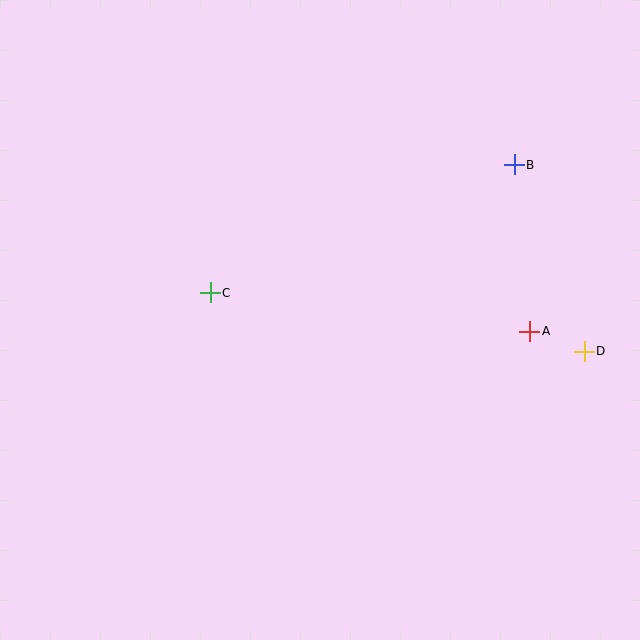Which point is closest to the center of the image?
Point C at (210, 293) is closest to the center.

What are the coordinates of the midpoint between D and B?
The midpoint between D and B is at (549, 258).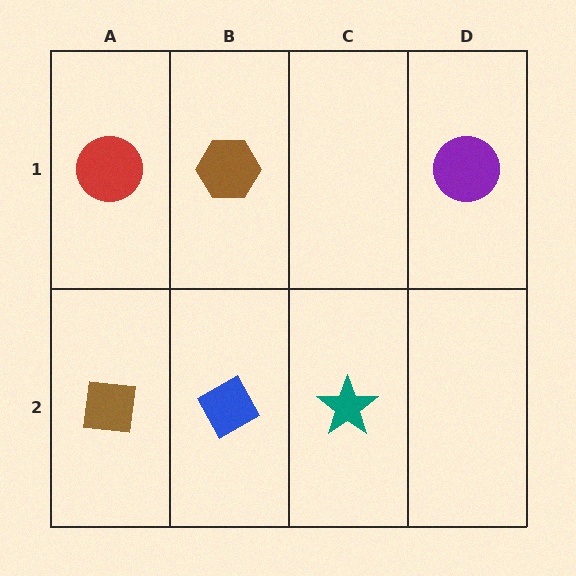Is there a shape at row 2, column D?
No, that cell is empty.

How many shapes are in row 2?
3 shapes.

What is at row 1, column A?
A red circle.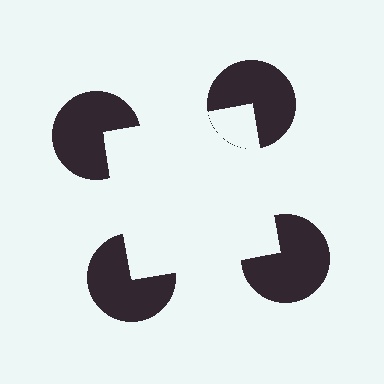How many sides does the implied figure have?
4 sides.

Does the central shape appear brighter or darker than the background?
It typically appears slightly brighter than the background, even though no actual brightness change is drawn.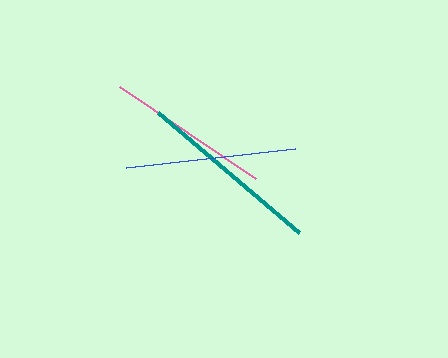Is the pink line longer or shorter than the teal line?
The teal line is longer than the pink line.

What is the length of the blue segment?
The blue segment is approximately 170 pixels long.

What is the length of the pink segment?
The pink segment is approximately 164 pixels long.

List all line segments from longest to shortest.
From longest to shortest: teal, blue, pink.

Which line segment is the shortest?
The pink line is the shortest at approximately 164 pixels.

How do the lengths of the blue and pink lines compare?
The blue and pink lines are approximately the same length.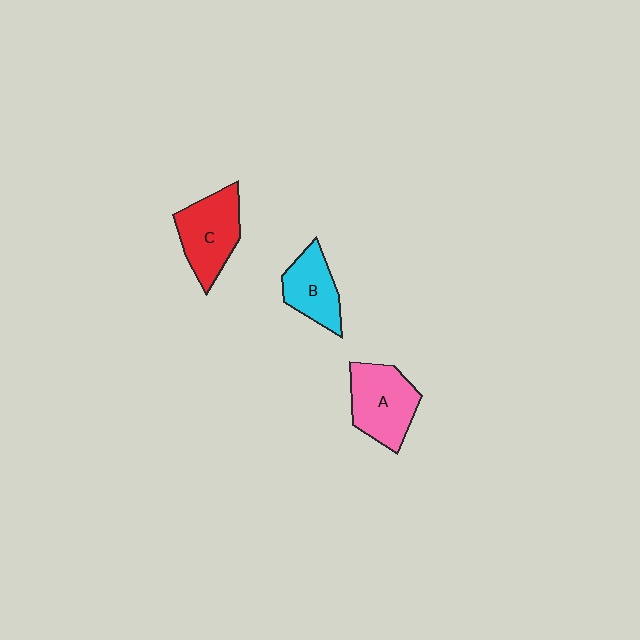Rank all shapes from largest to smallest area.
From largest to smallest: A (pink), C (red), B (cyan).